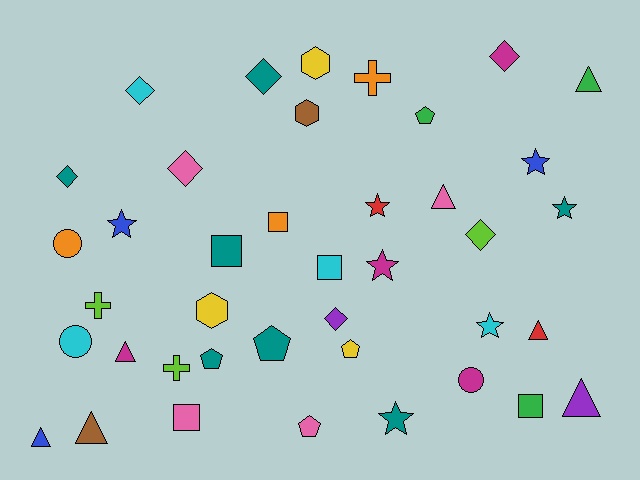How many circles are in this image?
There are 3 circles.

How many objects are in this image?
There are 40 objects.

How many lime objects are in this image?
There are 3 lime objects.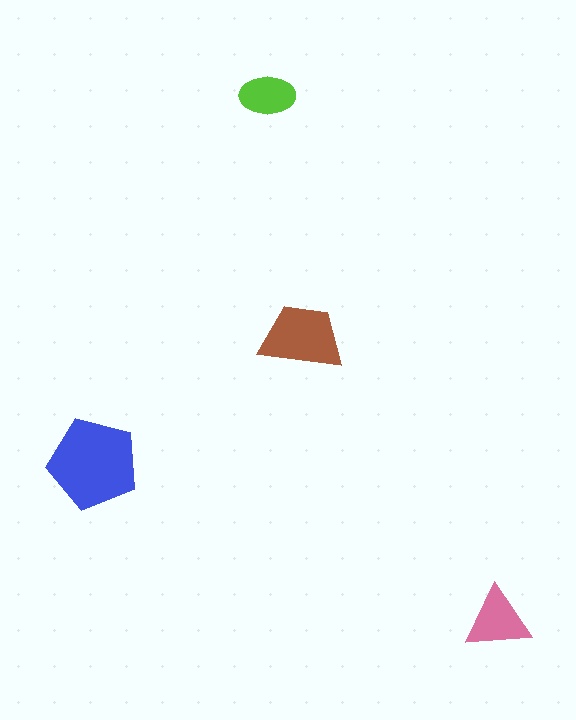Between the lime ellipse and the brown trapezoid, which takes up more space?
The brown trapezoid.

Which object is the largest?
The blue pentagon.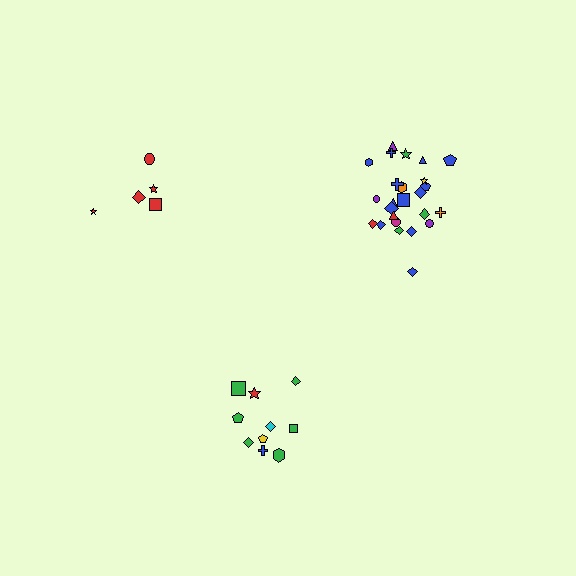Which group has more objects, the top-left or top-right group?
The top-right group.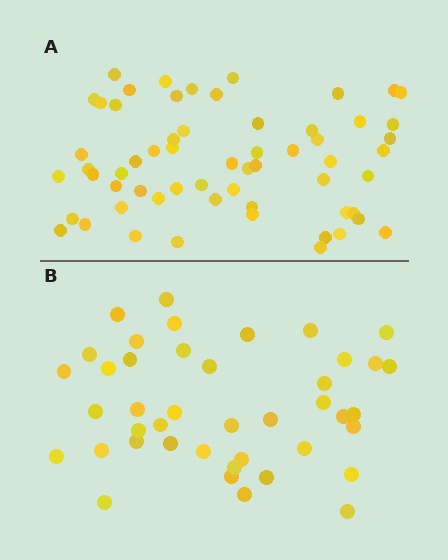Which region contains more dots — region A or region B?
Region A (the top region) has more dots.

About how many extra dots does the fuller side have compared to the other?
Region A has approximately 20 more dots than region B.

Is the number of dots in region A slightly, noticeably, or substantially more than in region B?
Region A has noticeably more, but not dramatically so. The ratio is roughly 1.4 to 1.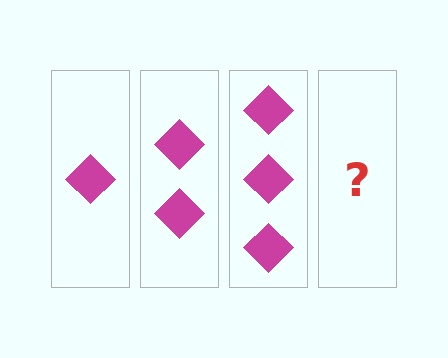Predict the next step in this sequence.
The next step is 4 diamonds.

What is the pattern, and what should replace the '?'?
The pattern is that each step adds one more diamond. The '?' should be 4 diamonds.